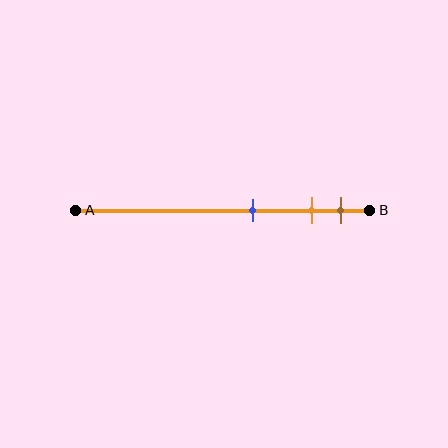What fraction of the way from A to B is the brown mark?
The brown mark is approximately 90% (0.9) of the way from A to B.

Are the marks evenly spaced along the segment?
No, the marks are not evenly spaced.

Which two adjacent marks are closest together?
The orange and brown marks are the closest adjacent pair.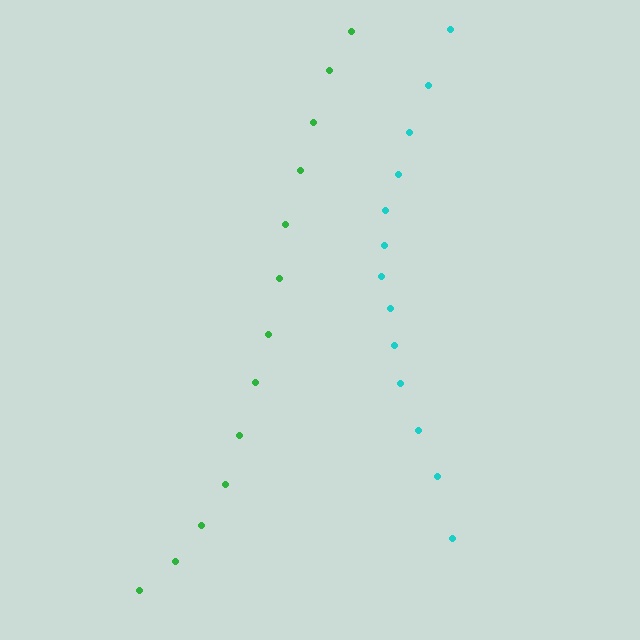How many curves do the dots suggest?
There are 2 distinct paths.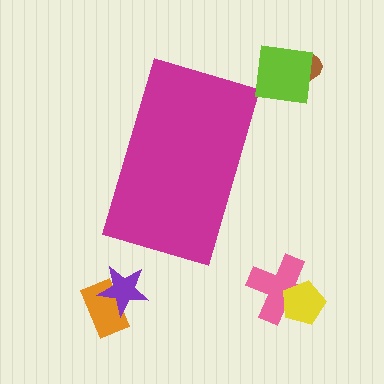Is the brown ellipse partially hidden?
No, the brown ellipse is fully visible.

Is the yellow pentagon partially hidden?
No, the yellow pentagon is fully visible.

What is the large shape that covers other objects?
A magenta rectangle.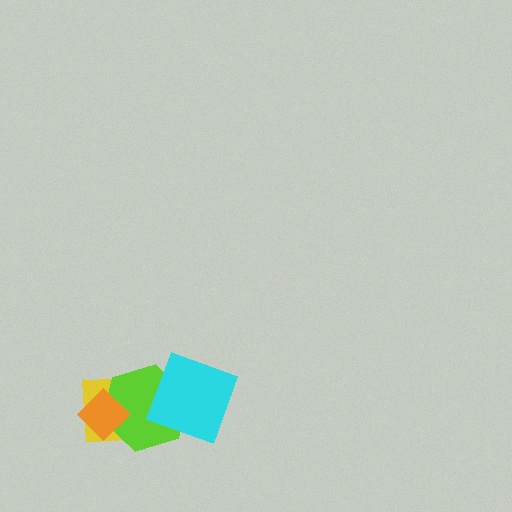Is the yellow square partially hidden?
Yes, it is partially covered by another shape.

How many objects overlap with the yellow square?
2 objects overlap with the yellow square.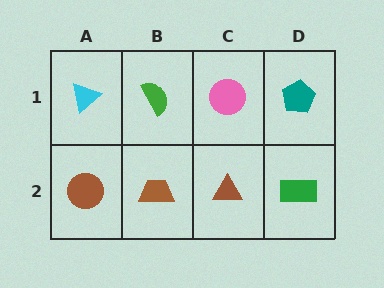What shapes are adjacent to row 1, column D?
A green rectangle (row 2, column D), a pink circle (row 1, column C).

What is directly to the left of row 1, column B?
A cyan triangle.